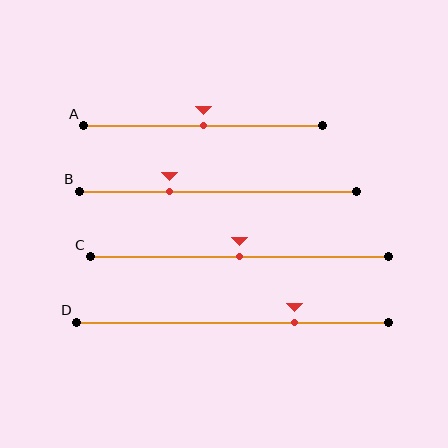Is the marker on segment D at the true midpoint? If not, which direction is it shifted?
No, the marker on segment D is shifted to the right by about 20% of the segment length.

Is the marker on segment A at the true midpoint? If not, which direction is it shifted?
Yes, the marker on segment A is at the true midpoint.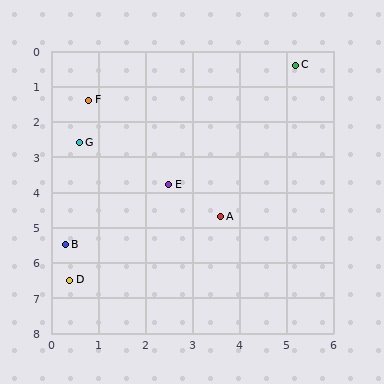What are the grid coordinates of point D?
Point D is at approximately (0.4, 6.5).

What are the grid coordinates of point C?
Point C is at approximately (5.2, 0.4).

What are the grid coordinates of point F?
Point F is at approximately (0.8, 1.4).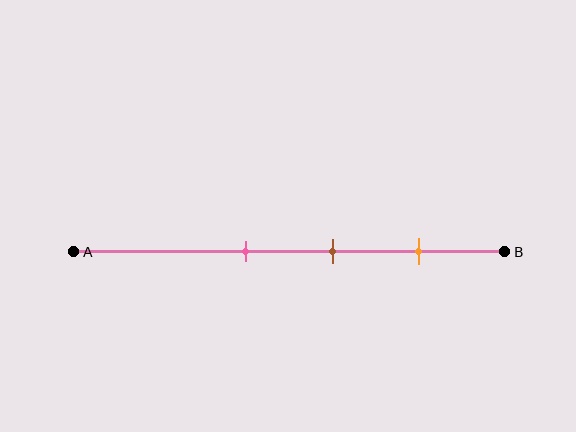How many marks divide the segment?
There are 3 marks dividing the segment.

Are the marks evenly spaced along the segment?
Yes, the marks are approximately evenly spaced.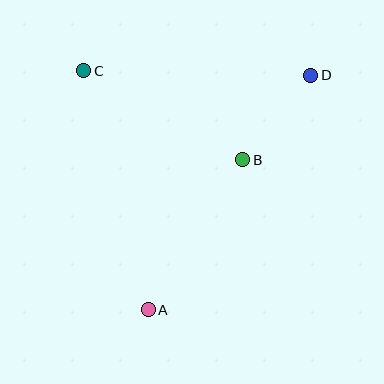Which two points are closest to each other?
Points B and D are closest to each other.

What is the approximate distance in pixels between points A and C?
The distance between A and C is approximately 248 pixels.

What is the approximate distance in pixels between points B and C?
The distance between B and C is approximately 182 pixels.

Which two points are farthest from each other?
Points A and D are farthest from each other.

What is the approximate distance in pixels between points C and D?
The distance between C and D is approximately 227 pixels.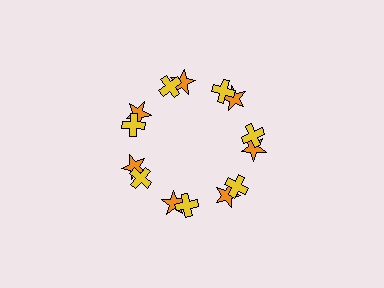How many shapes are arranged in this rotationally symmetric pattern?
There are 14 shapes, arranged in 7 groups of 2.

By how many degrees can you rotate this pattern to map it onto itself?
The pattern maps onto itself every 51 degrees of rotation.